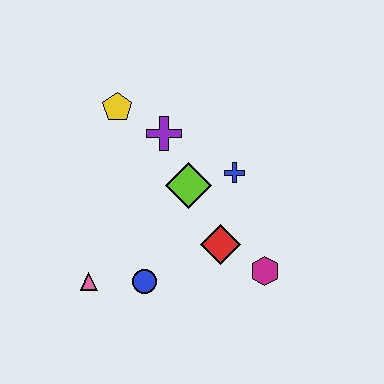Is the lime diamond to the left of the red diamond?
Yes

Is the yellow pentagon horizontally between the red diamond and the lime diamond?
No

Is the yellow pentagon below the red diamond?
No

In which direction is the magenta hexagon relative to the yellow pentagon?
The magenta hexagon is below the yellow pentagon.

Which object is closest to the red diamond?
The magenta hexagon is closest to the red diamond.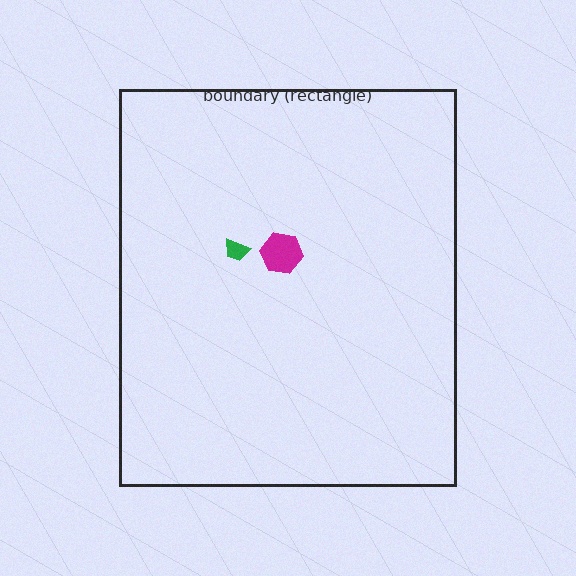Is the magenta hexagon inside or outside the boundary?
Inside.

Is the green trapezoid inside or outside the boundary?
Inside.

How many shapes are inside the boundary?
2 inside, 0 outside.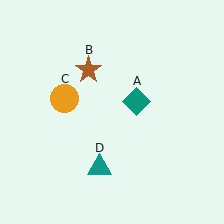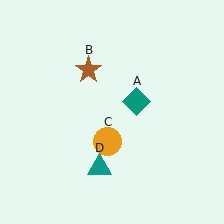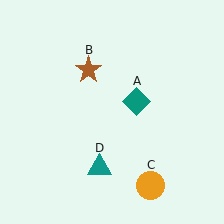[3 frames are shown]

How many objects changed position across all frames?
1 object changed position: orange circle (object C).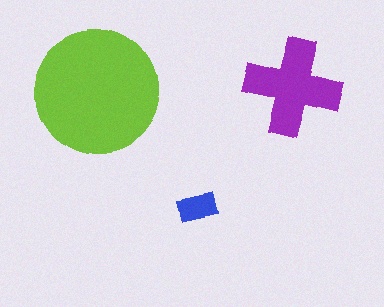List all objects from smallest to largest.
The blue rectangle, the purple cross, the lime circle.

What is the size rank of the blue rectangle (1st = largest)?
3rd.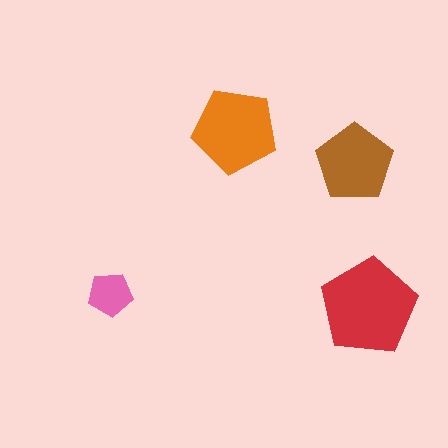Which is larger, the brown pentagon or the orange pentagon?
The orange one.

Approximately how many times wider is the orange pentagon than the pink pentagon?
About 2 times wider.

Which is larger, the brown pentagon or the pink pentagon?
The brown one.